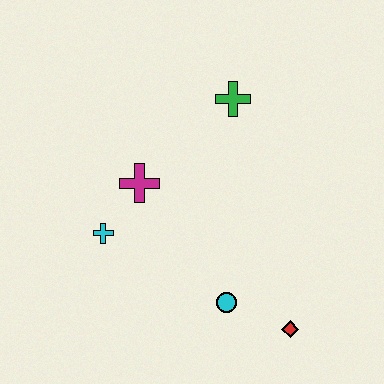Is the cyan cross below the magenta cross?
Yes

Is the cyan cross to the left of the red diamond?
Yes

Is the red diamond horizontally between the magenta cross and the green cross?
No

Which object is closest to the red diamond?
The cyan circle is closest to the red diamond.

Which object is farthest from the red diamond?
The green cross is farthest from the red diamond.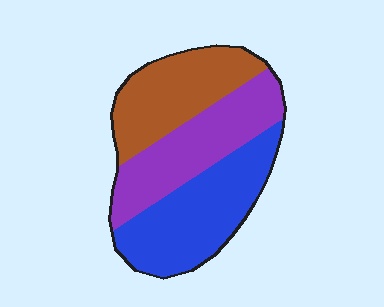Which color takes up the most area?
Blue, at roughly 35%.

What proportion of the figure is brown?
Brown takes up about one third (1/3) of the figure.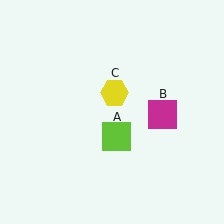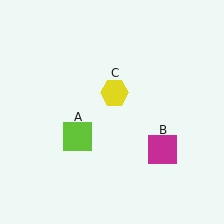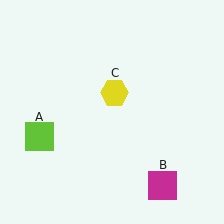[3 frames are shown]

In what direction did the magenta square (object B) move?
The magenta square (object B) moved down.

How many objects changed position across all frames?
2 objects changed position: lime square (object A), magenta square (object B).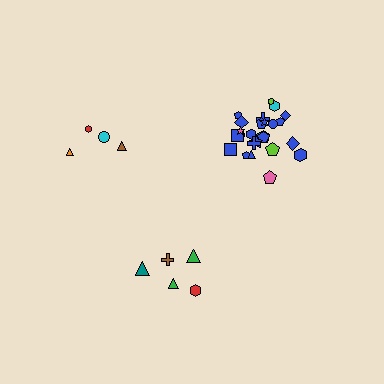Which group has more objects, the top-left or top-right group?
The top-right group.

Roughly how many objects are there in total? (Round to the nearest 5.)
Roughly 35 objects in total.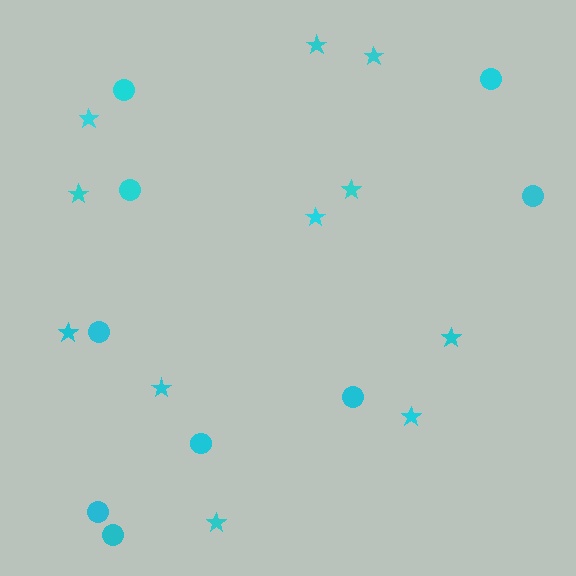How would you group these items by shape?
There are 2 groups: one group of stars (11) and one group of circles (9).